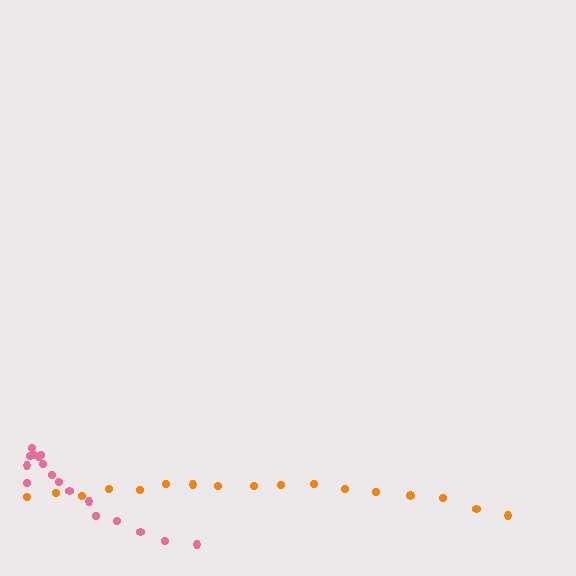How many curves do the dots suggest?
There are 2 distinct paths.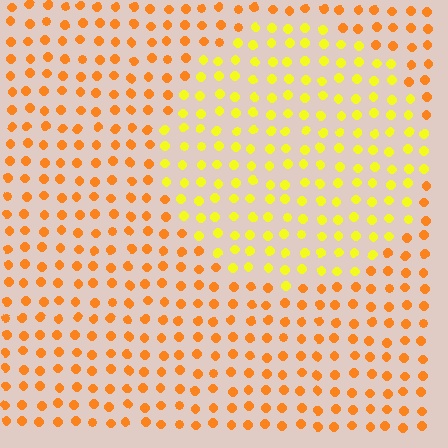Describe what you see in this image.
The image is filled with small orange elements in a uniform arrangement. A circle-shaped region is visible where the elements are tinted to a slightly different hue, forming a subtle color boundary.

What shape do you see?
I see a circle.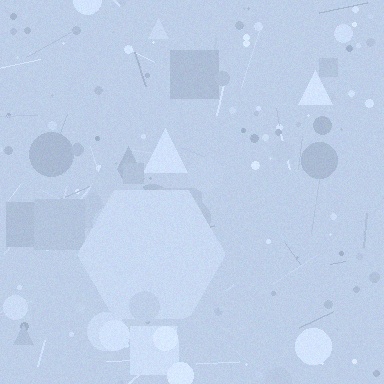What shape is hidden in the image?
A hexagon is hidden in the image.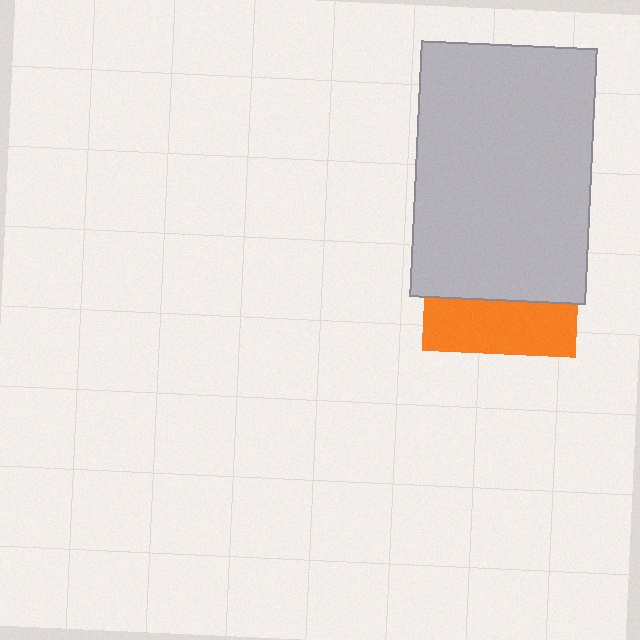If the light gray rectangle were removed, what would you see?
You would see the complete orange square.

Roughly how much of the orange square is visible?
A small part of it is visible (roughly 34%).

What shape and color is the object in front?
The object in front is a light gray rectangle.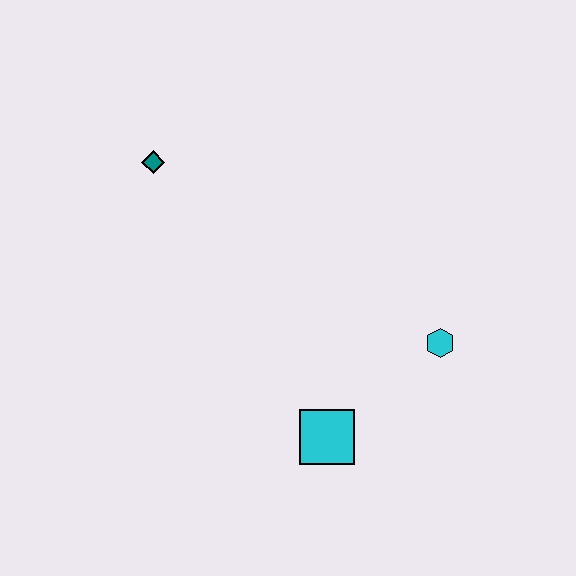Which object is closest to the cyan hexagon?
The cyan square is closest to the cyan hexagon.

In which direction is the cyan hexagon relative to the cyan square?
The cyan hexagon is to the right of the cyan square.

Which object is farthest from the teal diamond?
The cyan hexagon is farthest from the teal diamond.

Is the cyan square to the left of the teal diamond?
No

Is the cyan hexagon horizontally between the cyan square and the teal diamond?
No